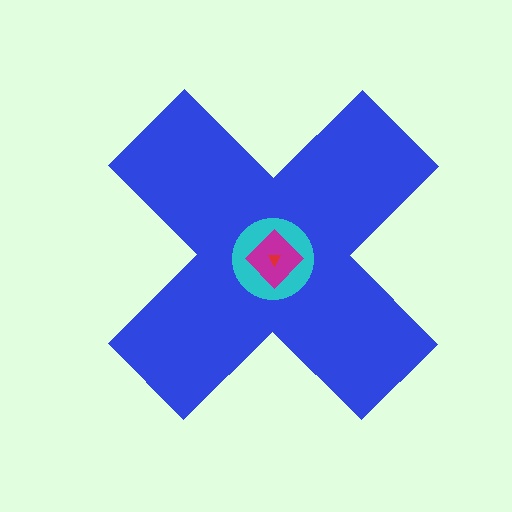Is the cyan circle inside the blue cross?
Yes.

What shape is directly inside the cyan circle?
The magenta diamond.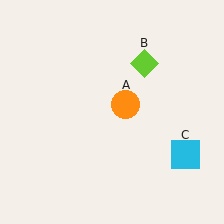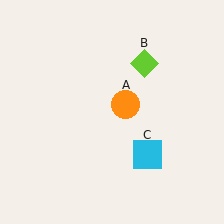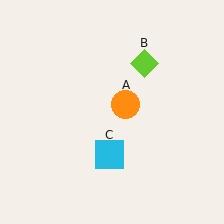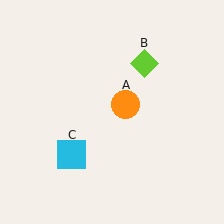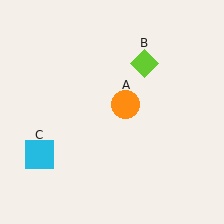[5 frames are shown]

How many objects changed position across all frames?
1 object changed position: cyan square (object C).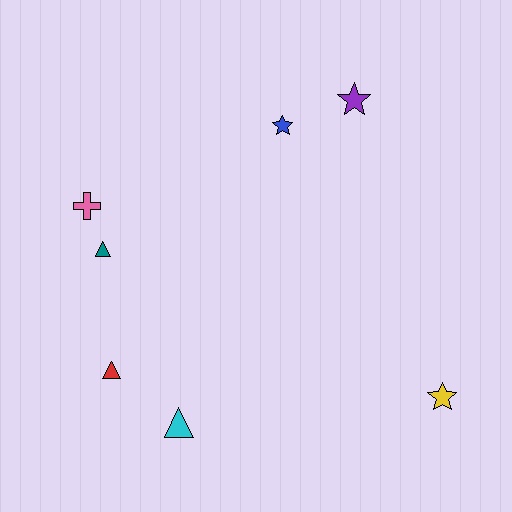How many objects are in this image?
There are 7 objects.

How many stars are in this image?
There are 3 stars.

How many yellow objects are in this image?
There is 1 yellow object.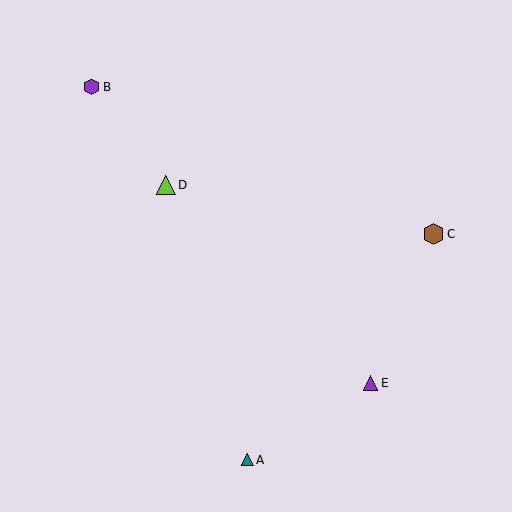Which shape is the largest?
The brown hexagon (labeled C) is the largest.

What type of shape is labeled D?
Shape D is a lime triangle.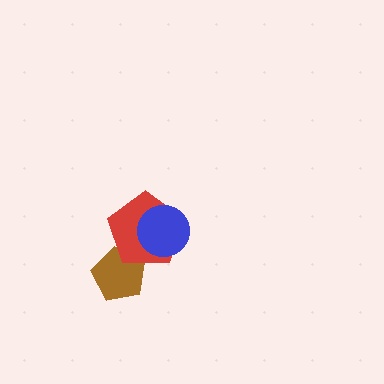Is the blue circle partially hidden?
No, no other shape covers it.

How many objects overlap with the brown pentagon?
1 object overlaps with the brown pentagon.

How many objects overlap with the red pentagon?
2 objects overlap with the red pentagon.